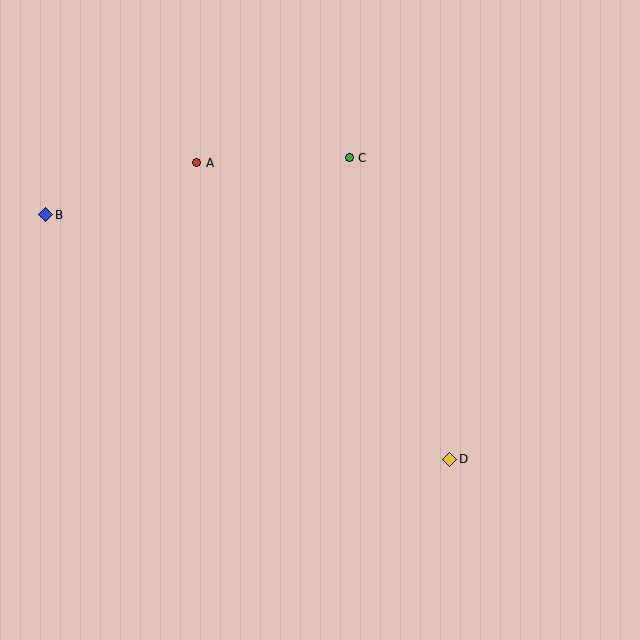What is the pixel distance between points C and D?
The distance between C and D is 318 pixels.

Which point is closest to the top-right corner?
Point C is closest to the top-right corner.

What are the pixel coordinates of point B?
Point B is at (46, 215).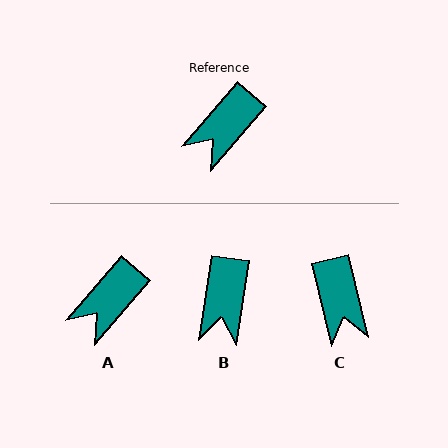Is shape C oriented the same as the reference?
No, it is off by about 54 degrees.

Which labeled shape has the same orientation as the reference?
A.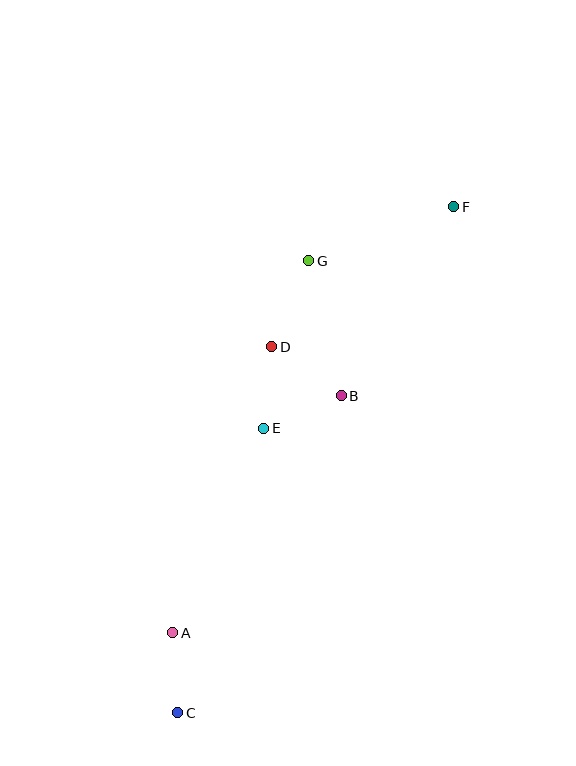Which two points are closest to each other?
Points A and C are closest to each other.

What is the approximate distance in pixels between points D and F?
The distance between D and F is approximately 229 pixels.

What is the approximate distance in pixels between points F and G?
The distance between F and G is approximately 155 pixels.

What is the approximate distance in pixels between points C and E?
The distance between C and E is approximately 297 pixels.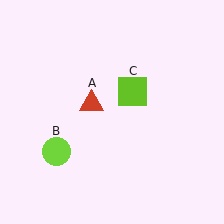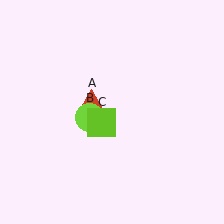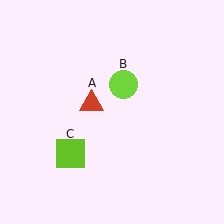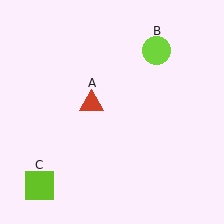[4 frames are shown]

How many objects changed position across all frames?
2 objects changed position: lime circle (object B), lime square (object C).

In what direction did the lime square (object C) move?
The lime square (object C) moved down and to the left.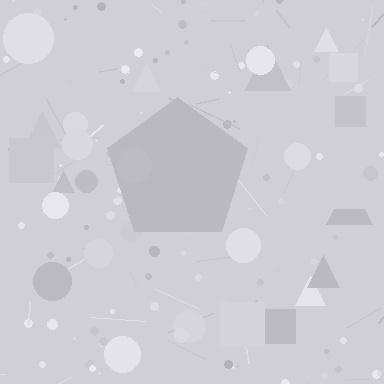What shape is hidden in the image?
A pentagon is hidden in the image.